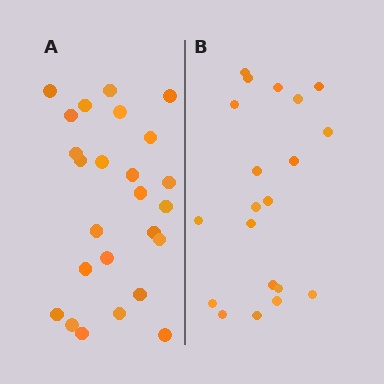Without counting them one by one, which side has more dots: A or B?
Region A (the left region) has more dots.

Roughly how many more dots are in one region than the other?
Region A has about 5 more dots than region B.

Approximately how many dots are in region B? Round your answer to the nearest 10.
About 20 dots.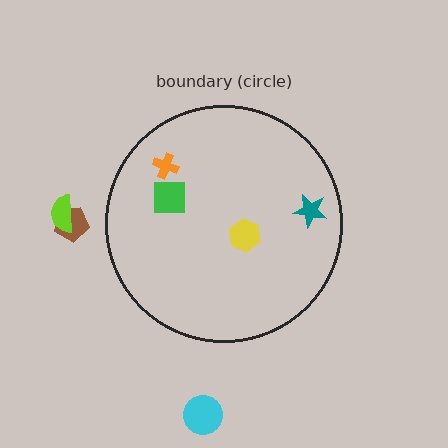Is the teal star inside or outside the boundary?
Inside.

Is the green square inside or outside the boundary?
Inside.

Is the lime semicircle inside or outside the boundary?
Outside.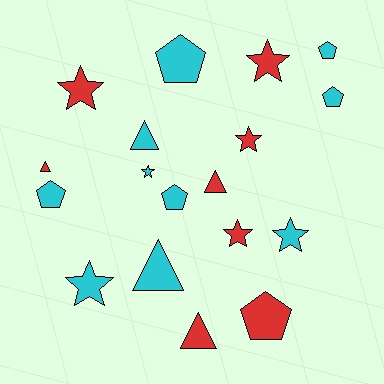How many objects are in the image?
There are 18 objects.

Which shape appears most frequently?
Star, with 7 objects.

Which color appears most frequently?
Cyan, with 10 objects.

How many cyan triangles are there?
There are 2 cyan triangles.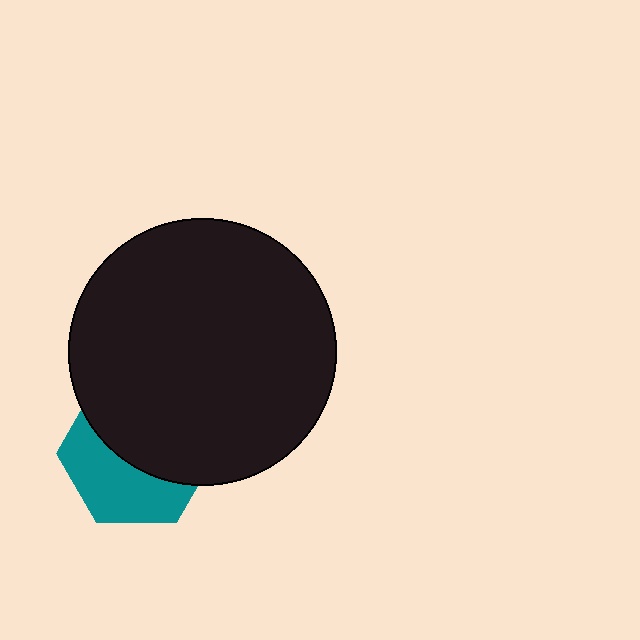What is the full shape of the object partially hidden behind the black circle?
The partially hidden object is a teal hexagon.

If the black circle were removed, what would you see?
You would see the complete teal hexagon.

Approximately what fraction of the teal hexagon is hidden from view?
Roughly 56% of the teal hexagon is hidden behind the black circle.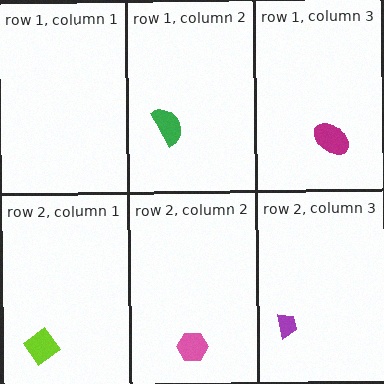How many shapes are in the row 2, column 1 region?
1.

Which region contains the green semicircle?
The row 1, column 2 region.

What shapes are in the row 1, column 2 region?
The green semicircle.